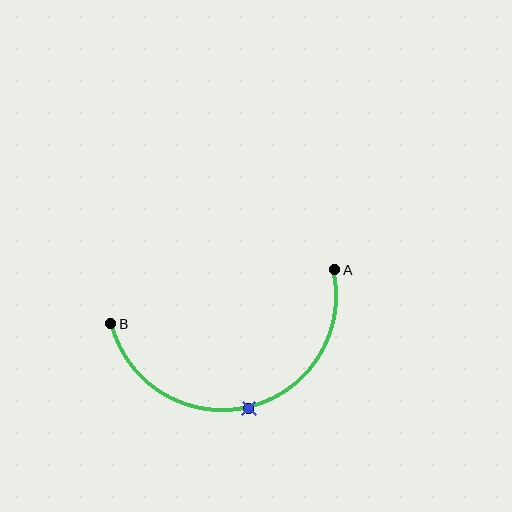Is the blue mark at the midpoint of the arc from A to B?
Yes. The blue mark lies on the arc at equal arc-length from both A and B — it is the arc midpoint.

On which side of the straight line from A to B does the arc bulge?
The arc bulges below the straight line connecting A and B.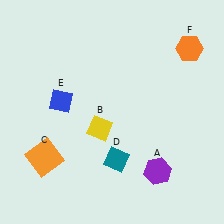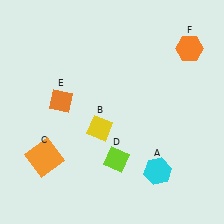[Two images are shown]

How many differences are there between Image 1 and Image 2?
There are 3 differences between the two images.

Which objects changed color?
A changed from purple to cyan. D changed from teal to lime. E changed from blue to orange.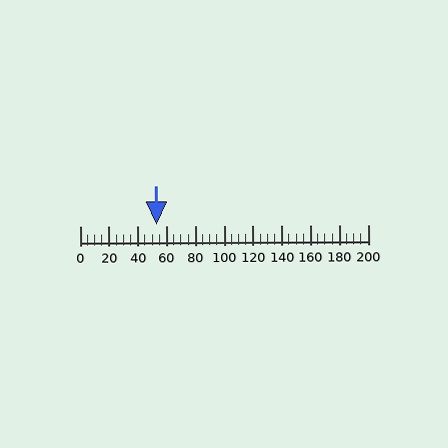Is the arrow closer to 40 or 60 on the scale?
The arrow is closer to 60.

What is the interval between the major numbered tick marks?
The major tick marks are spaced 20 units apart.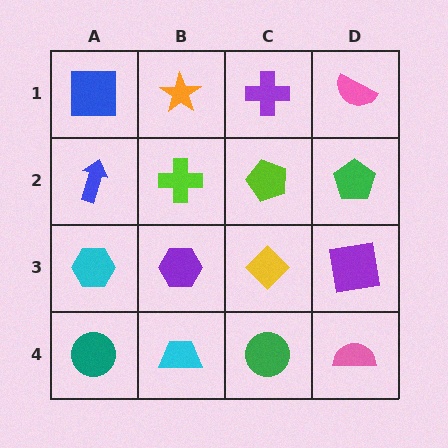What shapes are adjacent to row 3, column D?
A green pentagon (row 2, column D), a pink semicircle (row 4, column D), a yellow diamond (row 3, column C).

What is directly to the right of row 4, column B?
A green circle.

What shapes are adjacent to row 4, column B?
A purple hexagon (row 3, column B), a teal circle (row 4, column A), a green circle (row 4, column C).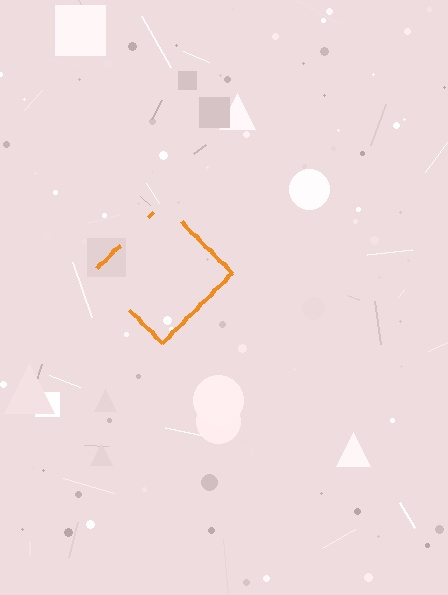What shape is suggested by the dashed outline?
The dashed outline suggests a diamond.